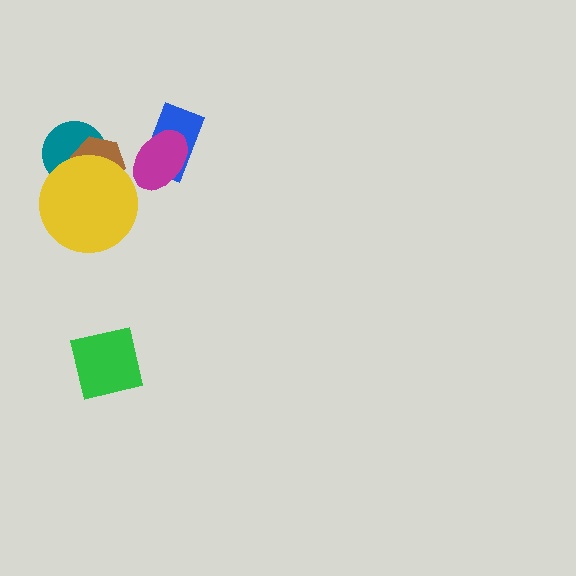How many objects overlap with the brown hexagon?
2 objects overlap with the brown hexagon.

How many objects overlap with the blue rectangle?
1 object overlaps with the blue rectangle.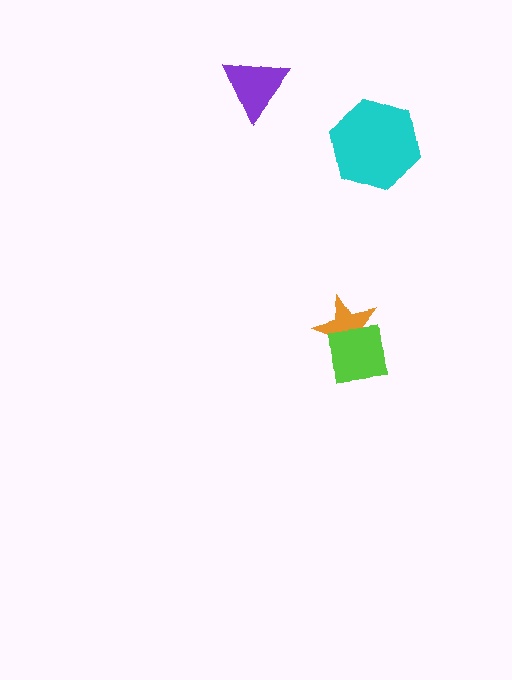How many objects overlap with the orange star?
1 object overlaps with the orange star.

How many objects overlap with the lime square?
1 object overlaps with the lime square.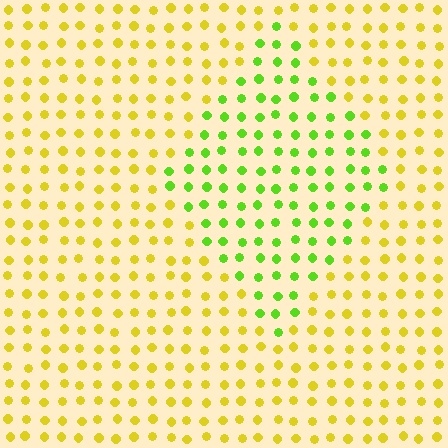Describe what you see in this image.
The image is filled with small yellow elements in a uniform arrangement. A diamond-shaped region is visible where the elements are tinted to a slightly different hue, forming a subtle color boundary.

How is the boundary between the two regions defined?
The boundary is defined purely by a slight shift in hue (about 46 degrees). Spacing, size, and orientation are identical on both sides.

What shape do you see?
I see a diamond.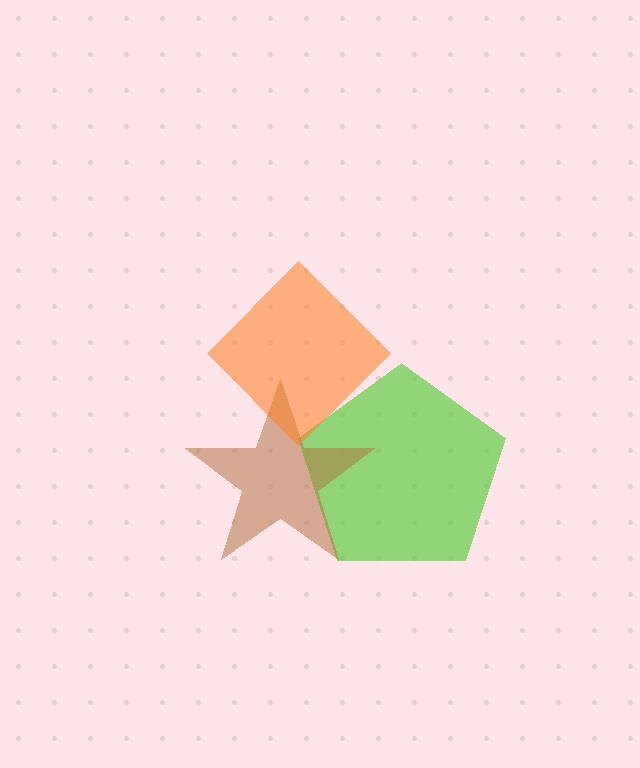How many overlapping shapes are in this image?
There are 3 overlapping shapes in the image.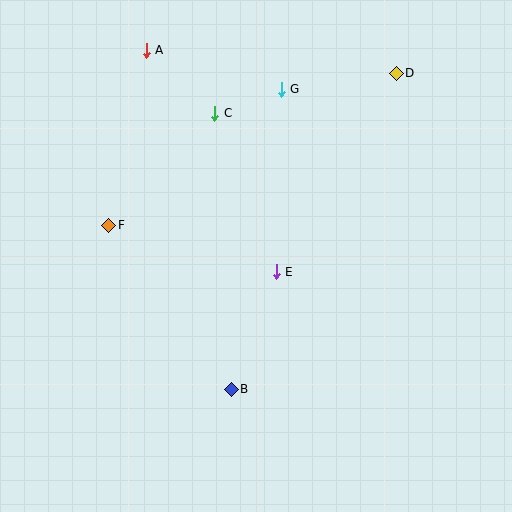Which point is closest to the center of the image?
Point E at (276, 272) is closest to the center.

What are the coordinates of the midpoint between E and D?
The midpoint between E and D is at (336, 173).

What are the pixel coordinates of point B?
Point B is at (231, 389).